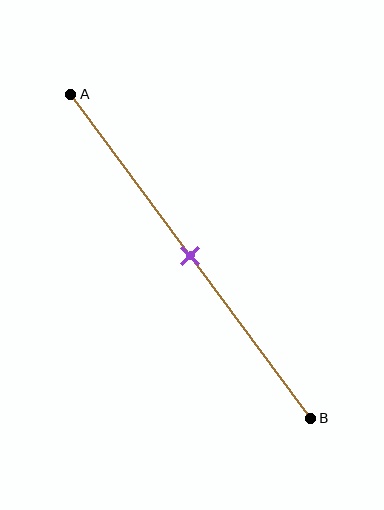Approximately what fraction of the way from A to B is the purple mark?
The purple mark is approximately 50% of the way from A to B.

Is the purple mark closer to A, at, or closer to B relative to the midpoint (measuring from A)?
The purple mark is approximately at the midpoint of segment AB.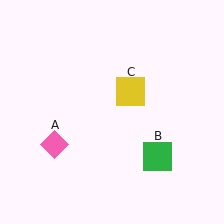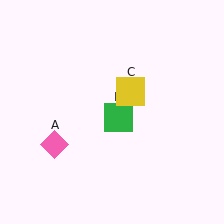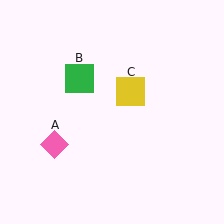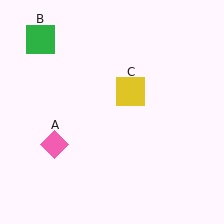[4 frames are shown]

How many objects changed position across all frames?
1 object changed position: green square (object B).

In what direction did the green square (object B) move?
The green square (object B) moved up and to the left.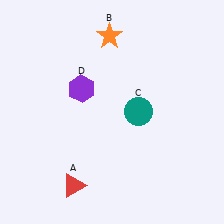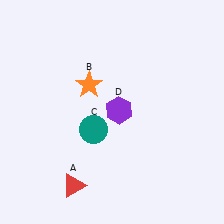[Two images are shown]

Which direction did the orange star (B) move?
The orange star (B) moved down.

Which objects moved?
The objects that moved are: the orange star (B), the teal circle (C), the purple hexagon (D).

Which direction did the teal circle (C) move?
The teal circle (C) moved left.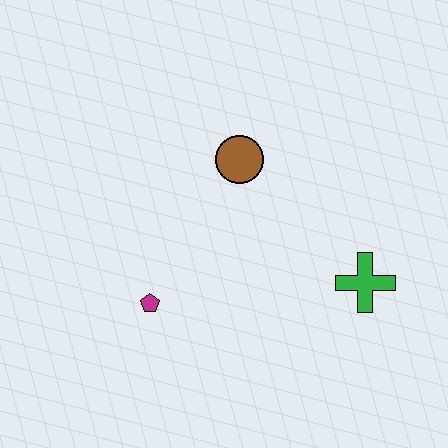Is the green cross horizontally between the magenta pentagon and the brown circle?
No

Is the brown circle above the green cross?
Yes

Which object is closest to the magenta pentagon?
The brown circle is closest to the magenta pentagon.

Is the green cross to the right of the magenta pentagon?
Yes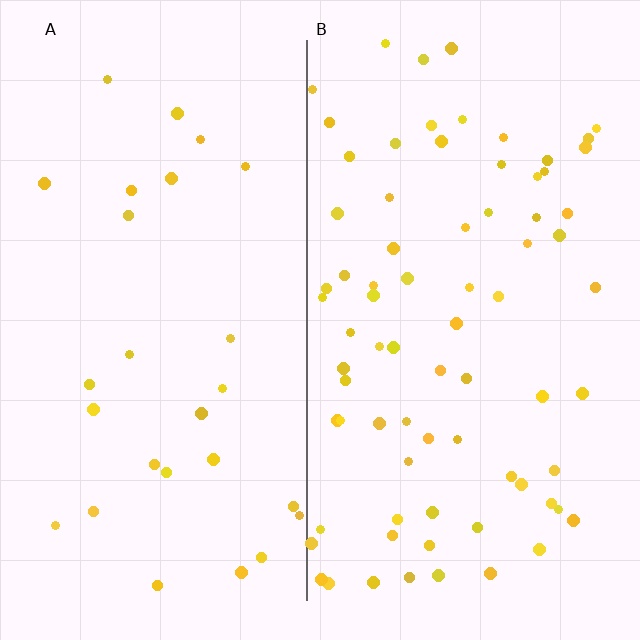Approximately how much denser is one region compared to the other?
Approximately 2.8× — region B over region A.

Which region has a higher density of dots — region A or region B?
B (the right).